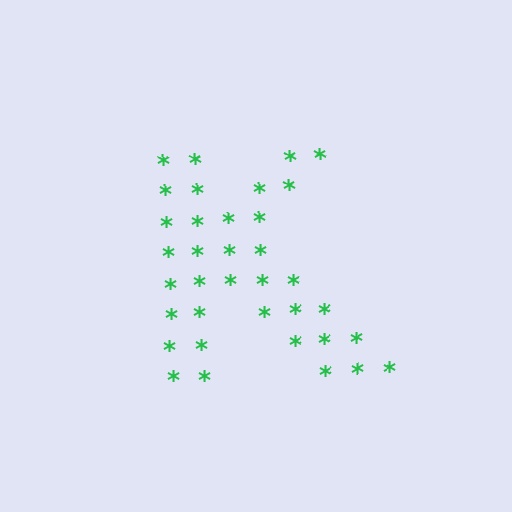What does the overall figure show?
The overall figure shows the letter K.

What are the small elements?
The small elements are asterisks.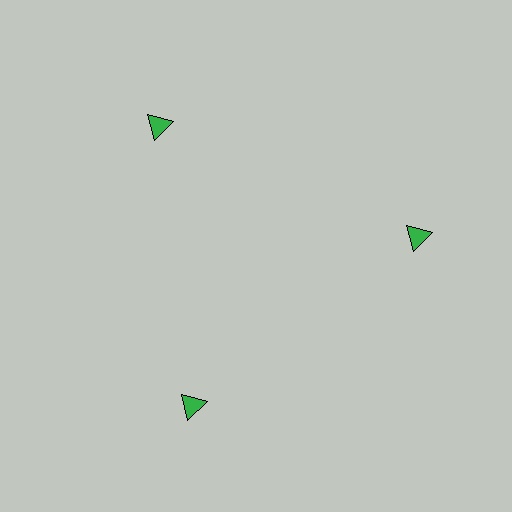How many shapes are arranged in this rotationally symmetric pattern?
There are 3 shapes, arranged in 3 groups of 1.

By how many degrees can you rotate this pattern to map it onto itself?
The pattern maps onto itself every 120 degrees of rotation.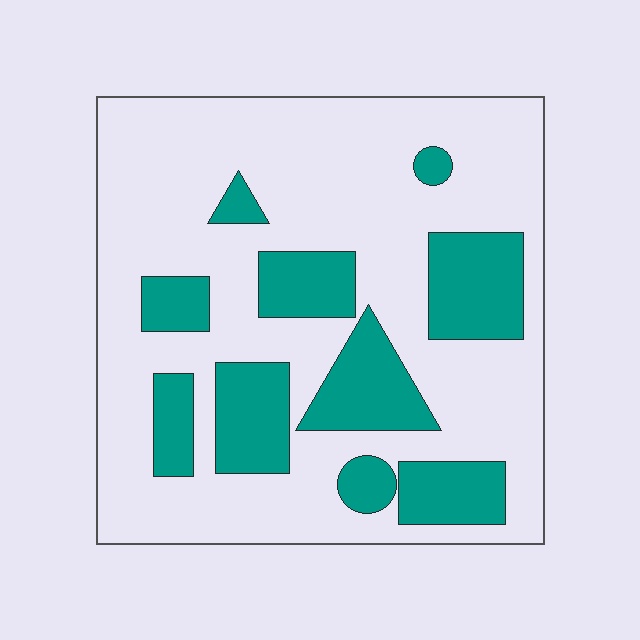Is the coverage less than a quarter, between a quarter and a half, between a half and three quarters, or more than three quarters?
Between a quarter and a half.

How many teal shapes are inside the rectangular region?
10.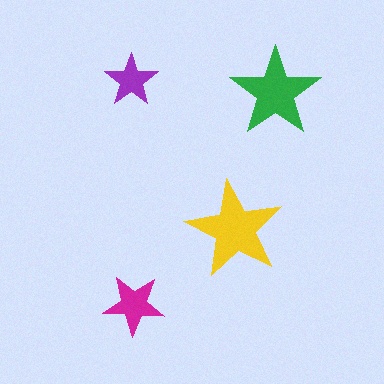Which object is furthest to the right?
The green star is rightmost.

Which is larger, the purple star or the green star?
The green one.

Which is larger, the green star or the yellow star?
The yellow one.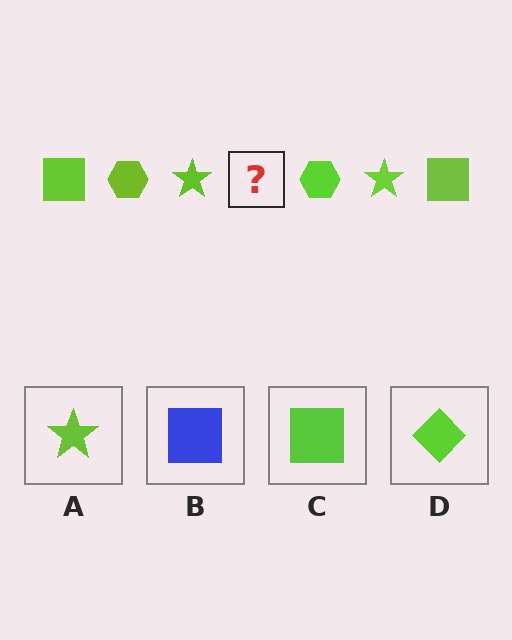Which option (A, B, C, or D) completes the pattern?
C.